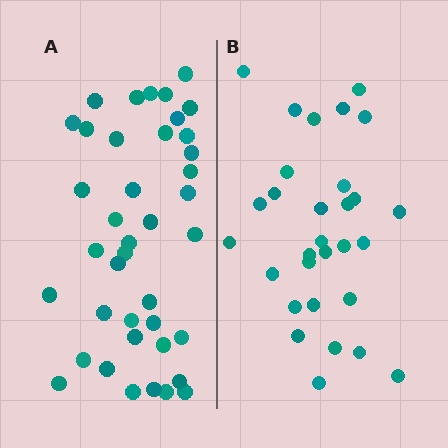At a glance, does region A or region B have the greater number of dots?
Region A (the left region) has more dots.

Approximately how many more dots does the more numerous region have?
Region A has roughly 10 or so more dots than region B.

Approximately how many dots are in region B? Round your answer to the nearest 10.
About 30 dots.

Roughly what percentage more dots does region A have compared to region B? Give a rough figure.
About 35% more.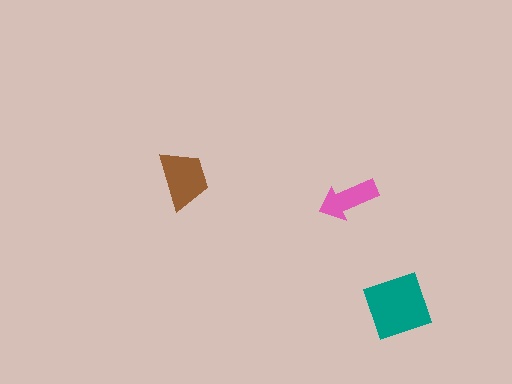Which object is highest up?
The brown trapezoid is topmost.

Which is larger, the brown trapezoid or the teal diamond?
The teal diamond.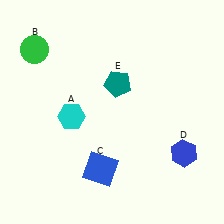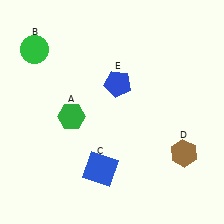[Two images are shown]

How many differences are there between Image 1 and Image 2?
There are 3 differences between the two images.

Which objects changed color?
A changed from cyan to green. D changed from blue to brown. E changed from teal to blue.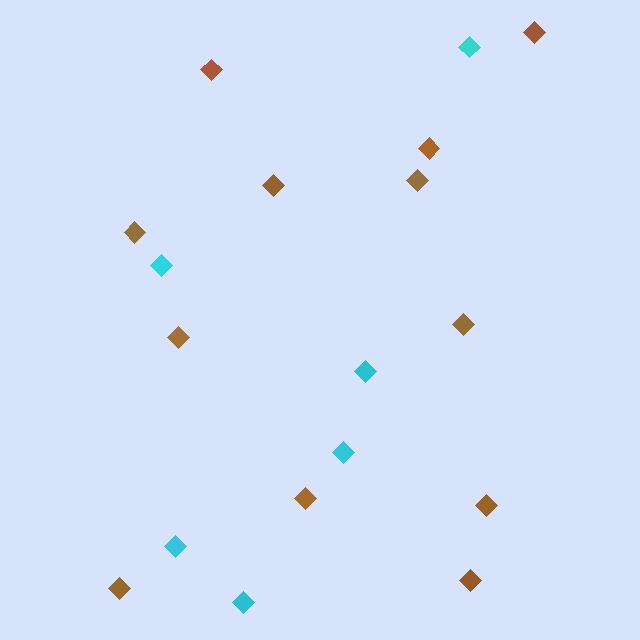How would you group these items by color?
There are 2 groups: one group of brown diamonds (12) and one group of cyan diamonds (6).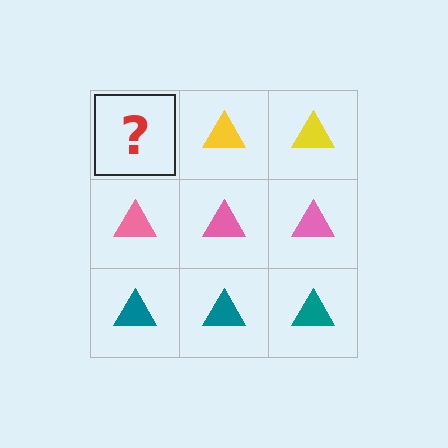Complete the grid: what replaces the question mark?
The question mark should be replaced with a yellow triangle.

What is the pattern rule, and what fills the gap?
The rule is that each row has a consistent color. The gap should be filled with a yellow triangle.